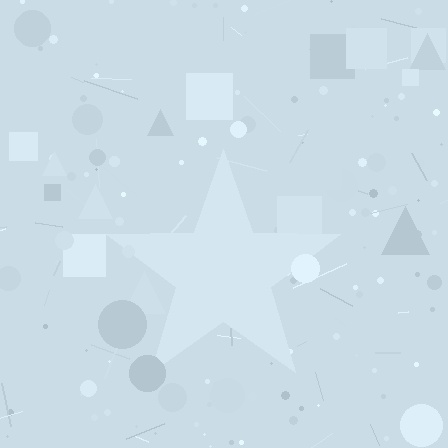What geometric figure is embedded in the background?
A star is embedded in the background.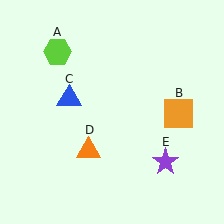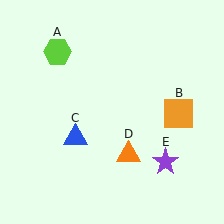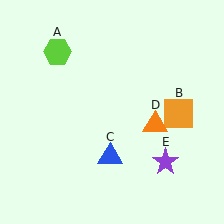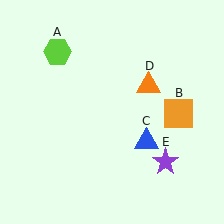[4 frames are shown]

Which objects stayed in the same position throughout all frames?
Lime hexagon (object A) and orange square (object B) and purple star (object E) remained stationary.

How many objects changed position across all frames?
2 objects changed position: blue triangle (object C), orange triangle (object D).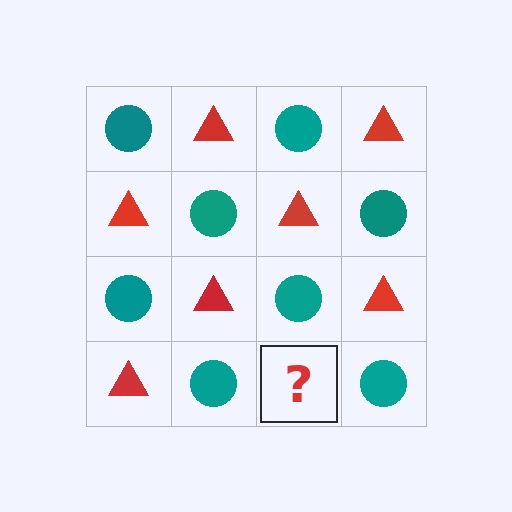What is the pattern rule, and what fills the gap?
The rule is that it alternates teal circle and red triangle in a checkerboard pattern. The gap should be filled with a red triangle.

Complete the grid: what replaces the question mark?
The question mark should be replaced with a red triangle.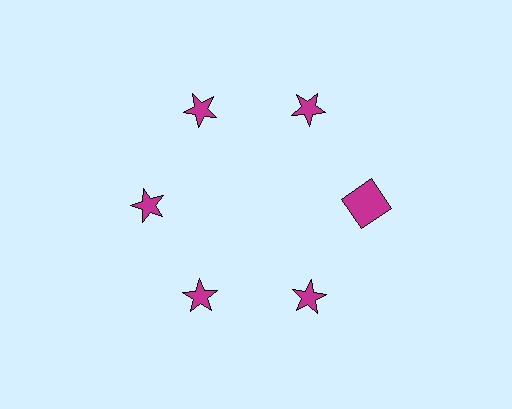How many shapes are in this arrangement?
There are 6 shapes arranged in a ring pattern.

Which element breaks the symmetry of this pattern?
The magenta square at roughly the 3 o'clock position breaks the symmetry. All other shapes are magenta stars.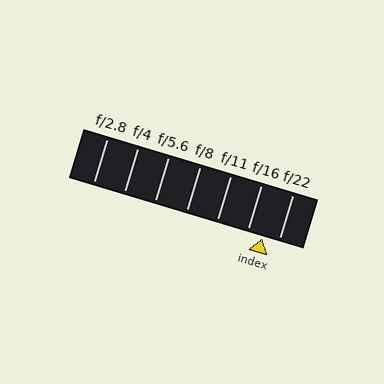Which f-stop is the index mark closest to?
The index mark is closest to f/16.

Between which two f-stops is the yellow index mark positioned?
The index mark is between f/16 and f/22.